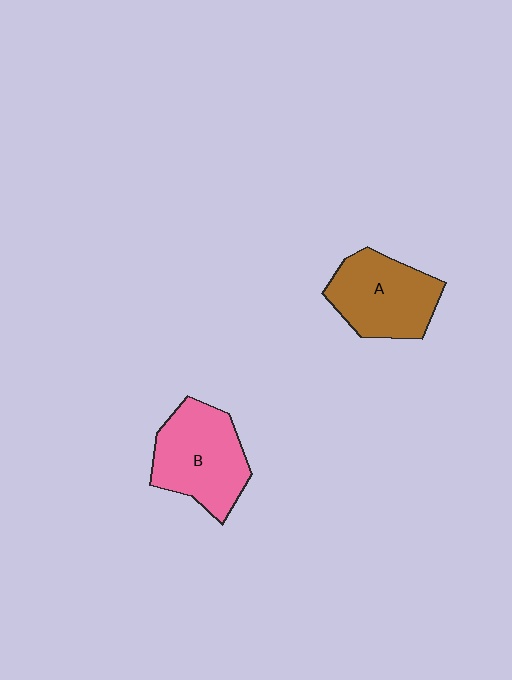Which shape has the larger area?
Shape B (pink).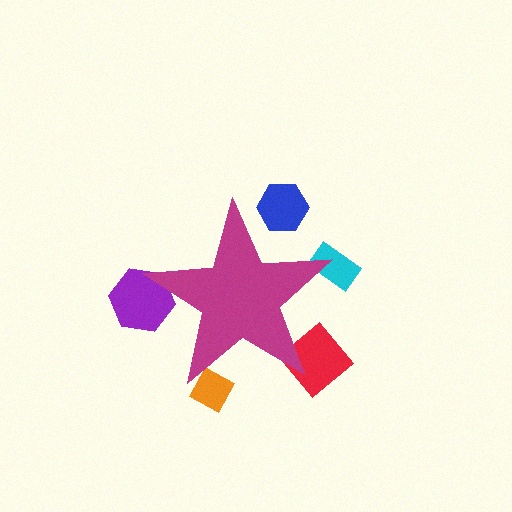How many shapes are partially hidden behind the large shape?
5 shapes are partially hidden.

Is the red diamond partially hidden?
Yes, the red diamond is partially hidden behind the magenta star.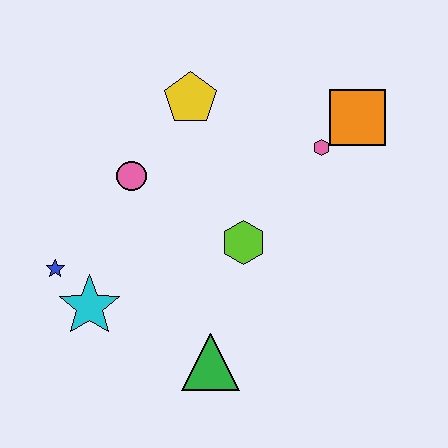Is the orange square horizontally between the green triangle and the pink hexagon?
No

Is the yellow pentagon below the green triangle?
No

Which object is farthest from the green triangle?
The orange square is farthest from the green triangle.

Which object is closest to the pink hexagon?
The orange square is closest to the pink hexagon.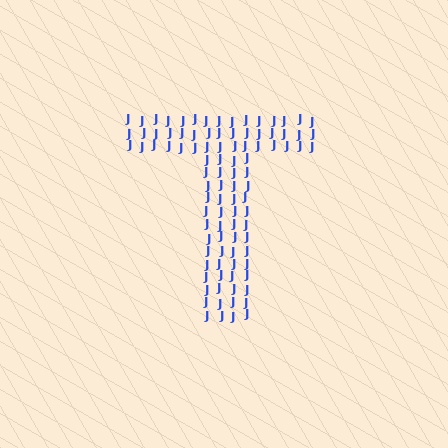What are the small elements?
The small elements are letter J's.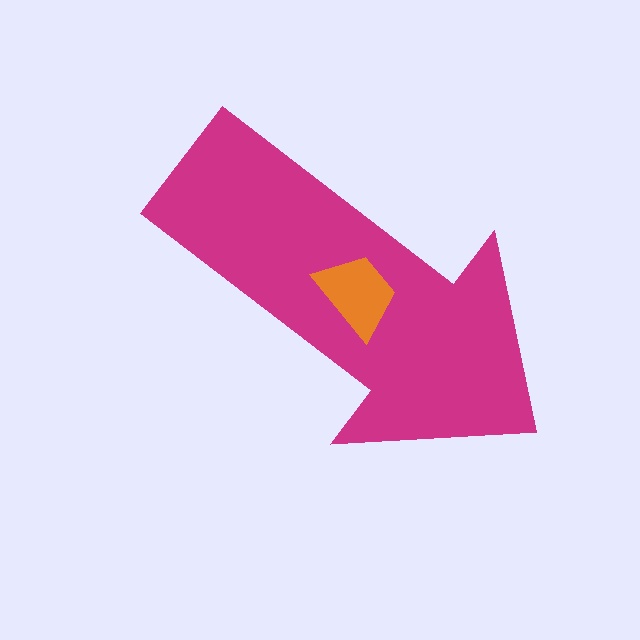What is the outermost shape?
The magenta arrow.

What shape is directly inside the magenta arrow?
The orange trapezoid.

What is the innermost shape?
The orange trapezoid.